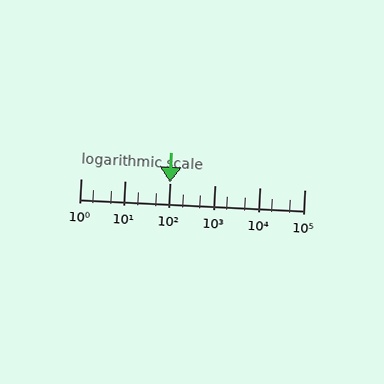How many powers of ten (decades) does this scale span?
The scale spans 5 decades, from 1 to 100000.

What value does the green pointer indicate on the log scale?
The pointer indicates approximately 99.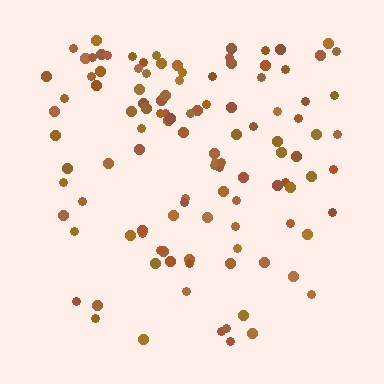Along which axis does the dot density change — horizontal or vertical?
Vertical.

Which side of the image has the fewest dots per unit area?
The bottom.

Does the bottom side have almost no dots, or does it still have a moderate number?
Still a moderate number, just noticeably fewer than the top.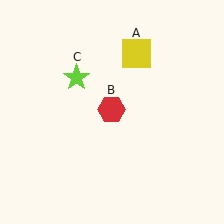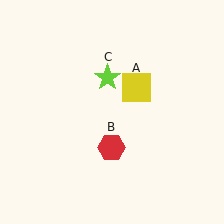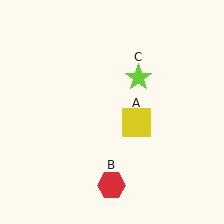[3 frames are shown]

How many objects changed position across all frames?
3 objects changed position: yellow square (object A), red hexagon (object B), lime star (object C).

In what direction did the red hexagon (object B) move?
The red hexagon (object B) moved down.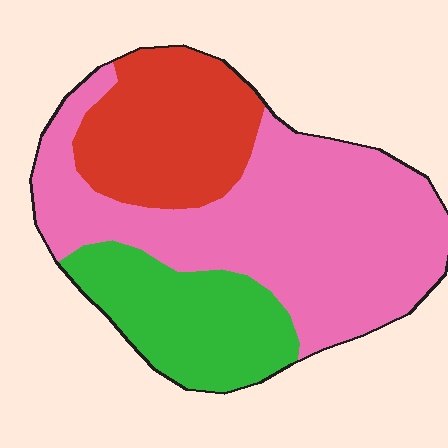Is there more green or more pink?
Pink.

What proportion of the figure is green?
Green takes up less than a quarter of the figure.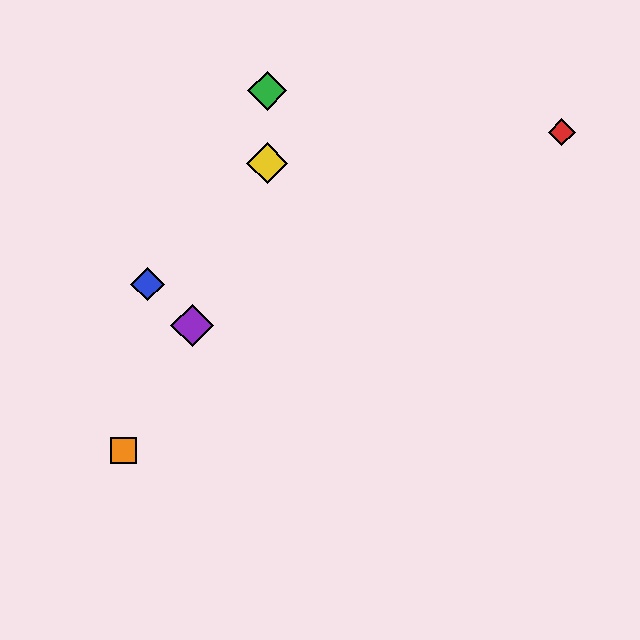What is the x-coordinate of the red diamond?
The red diamond is at x≈562.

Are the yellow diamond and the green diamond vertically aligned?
Yes, both are at x≈267.